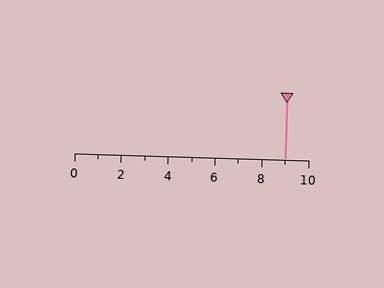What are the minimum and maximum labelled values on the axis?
The axis runs from 0 to 10.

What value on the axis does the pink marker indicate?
The marker indicates approximately 9.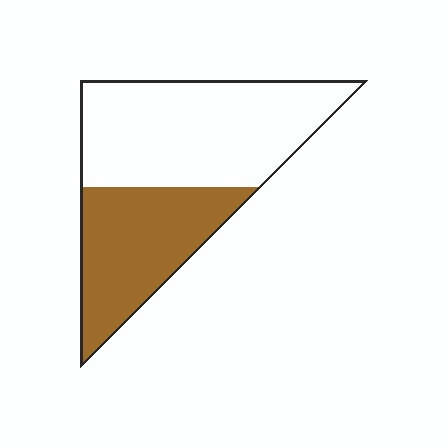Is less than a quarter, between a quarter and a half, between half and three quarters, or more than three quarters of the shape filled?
Between a quarter and a half.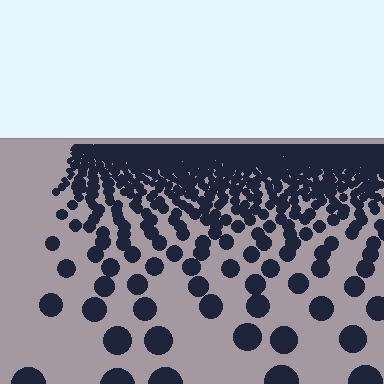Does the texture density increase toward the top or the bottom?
Density increases toward the top.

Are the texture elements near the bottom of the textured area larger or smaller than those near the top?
Larger. Near the bottom, elements are closer to the viewer and appear at a bigger on-screen size.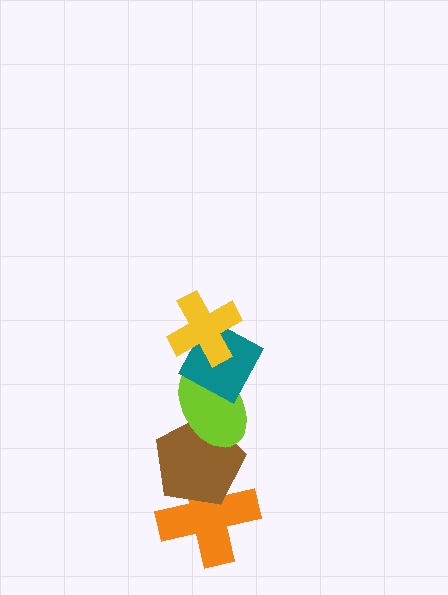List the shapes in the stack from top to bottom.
From top to bottom: the yellow cross, the teal diamond, the lime ellipse, the brown pentagon, the orange cross.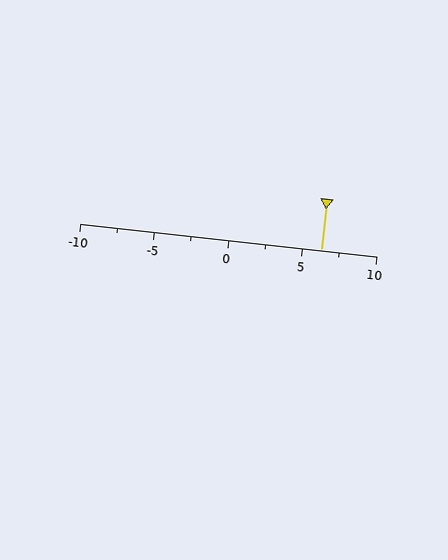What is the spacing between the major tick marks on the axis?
The major ticks are spaced 5 apart.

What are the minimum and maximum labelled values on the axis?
The axis runs from -10 to 10.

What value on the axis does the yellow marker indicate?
The marker indicates approximately 6.2.